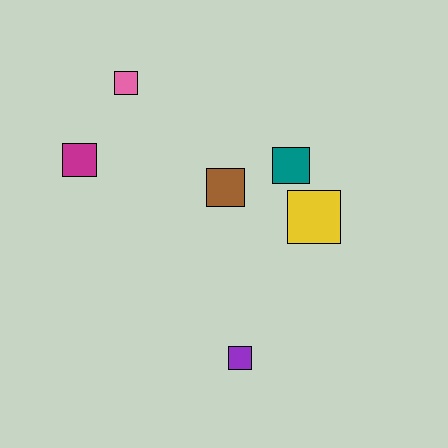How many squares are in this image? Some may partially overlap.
There are 6 squares.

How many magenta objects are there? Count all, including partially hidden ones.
There is 1 magenta object.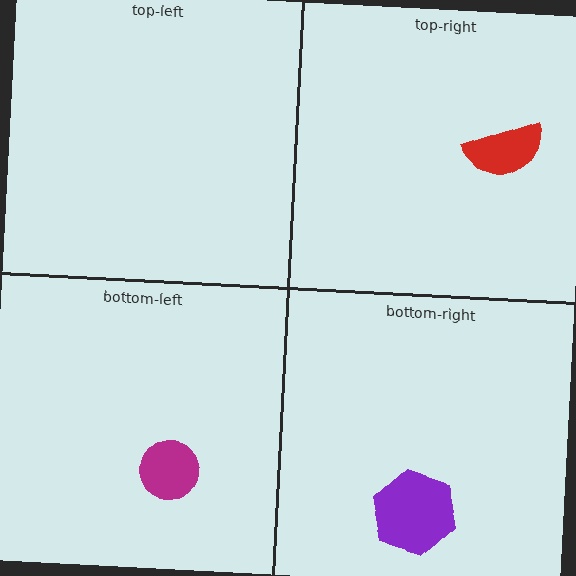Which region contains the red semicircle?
The top-right region.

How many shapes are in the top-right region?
1.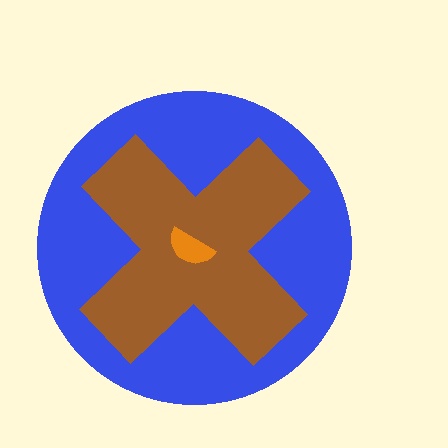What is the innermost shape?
The orange semicircle.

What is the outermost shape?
The blue circle.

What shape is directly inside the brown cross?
The orange semicircle.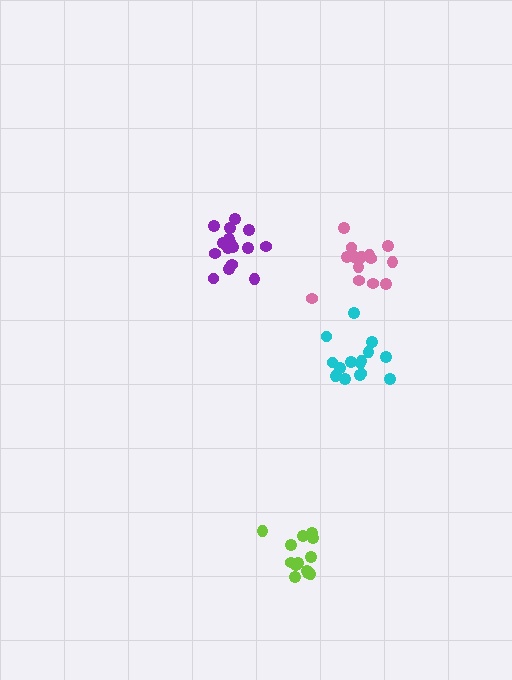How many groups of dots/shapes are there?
There are 4 groups.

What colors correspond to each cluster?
The clusters are colored: cyan, purple, lime, pink.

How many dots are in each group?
Group 1: 15 dots, Group 2: 16 dots, Group 3: 13 dots, Group 4: 14 dots (58 total).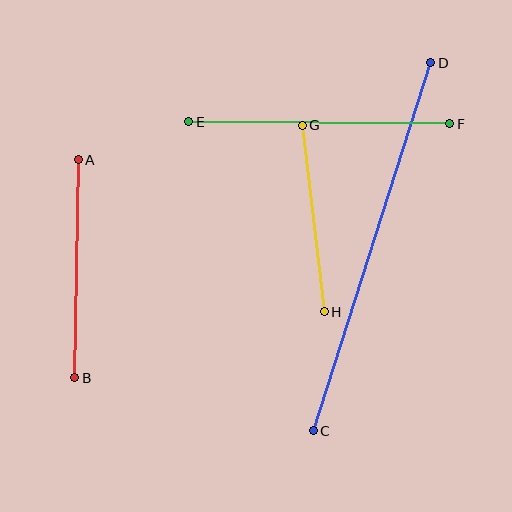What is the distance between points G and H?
The distance is approximately 188 pixels.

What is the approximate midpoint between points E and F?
The midpoint is at approximately (319, 123) pixels.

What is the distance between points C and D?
The distance is approximately 386 pixels.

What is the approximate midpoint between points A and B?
The midpoint is at approximately (77, 269) pixels.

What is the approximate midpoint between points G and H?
The midpoint is at approximately (313, 219) pixels.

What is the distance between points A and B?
The distance is approximately 218 pixels.